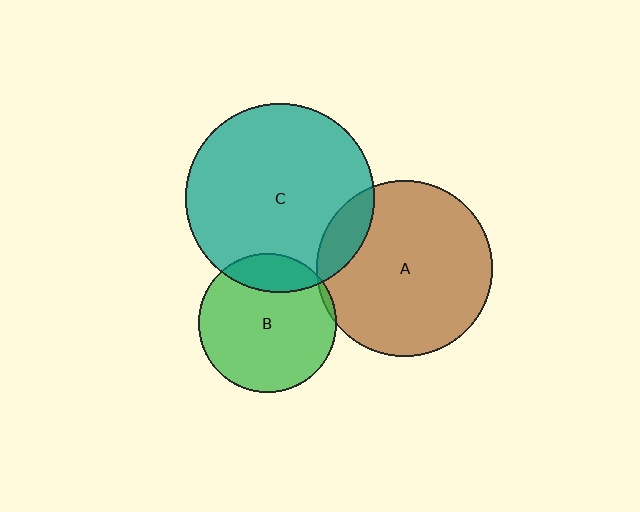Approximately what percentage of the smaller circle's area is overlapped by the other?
Approximately 20%.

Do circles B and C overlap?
Yes.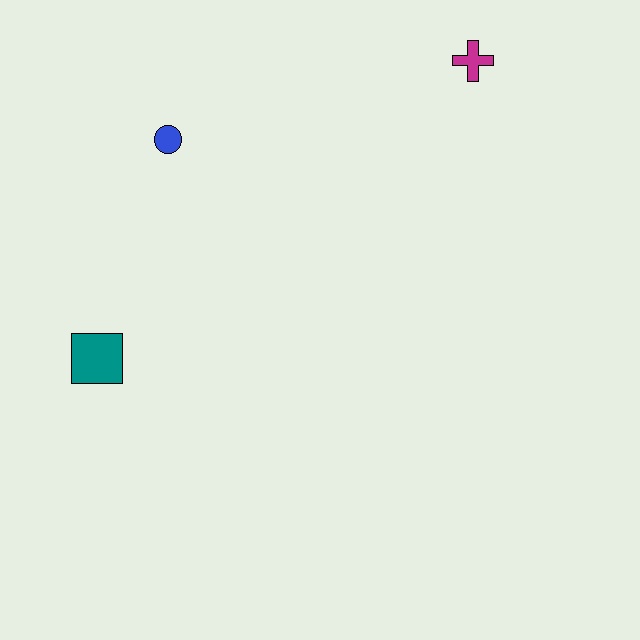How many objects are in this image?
There are 3 objects.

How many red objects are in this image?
There are no red objects.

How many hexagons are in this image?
There are no hexagons.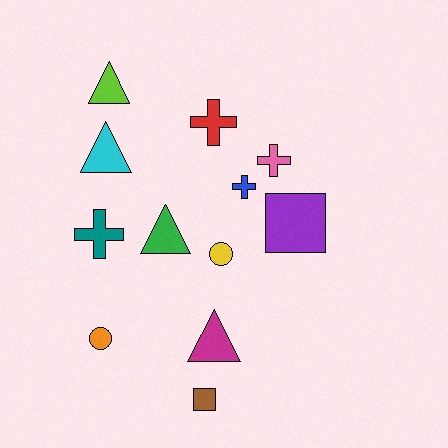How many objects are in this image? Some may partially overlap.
There are 12 objects.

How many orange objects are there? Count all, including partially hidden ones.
There is 1 orange object.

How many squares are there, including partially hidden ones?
There are 2 squares.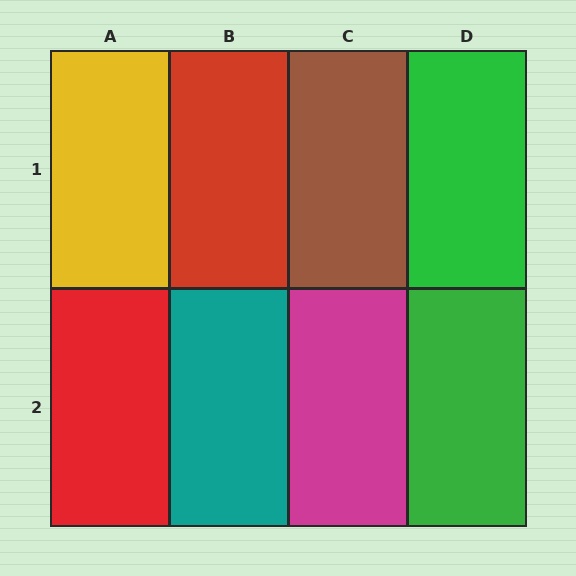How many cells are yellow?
1 cell is yellow.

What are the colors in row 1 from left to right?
Yellow, red, brown, green.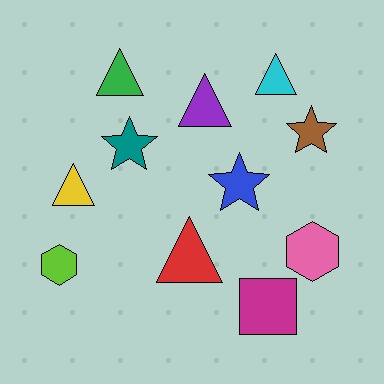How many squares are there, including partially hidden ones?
There is 1 square.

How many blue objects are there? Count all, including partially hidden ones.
There is 1 blue object.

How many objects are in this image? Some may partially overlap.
There are 11 objects.